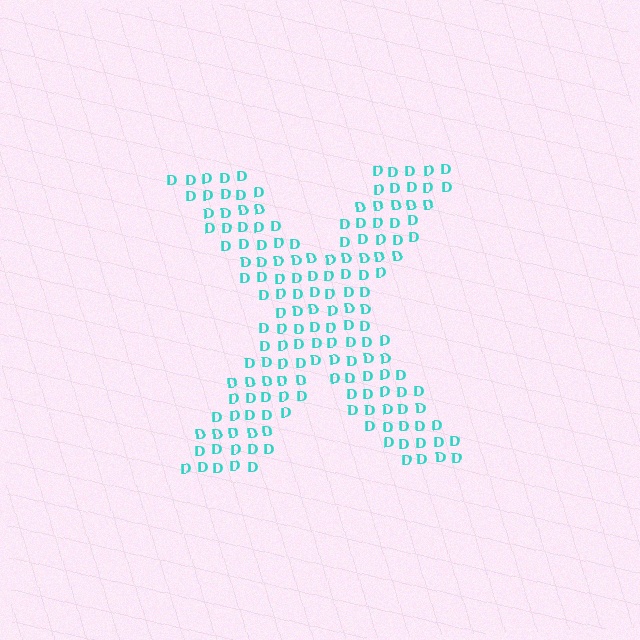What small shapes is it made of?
It is made of small letter D's.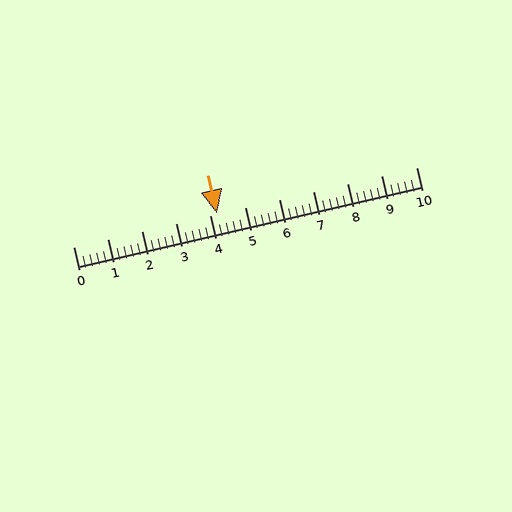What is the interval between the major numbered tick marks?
The major tick marks are spaced 1 units apart.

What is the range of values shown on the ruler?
The ruler shows values from 0 to 10.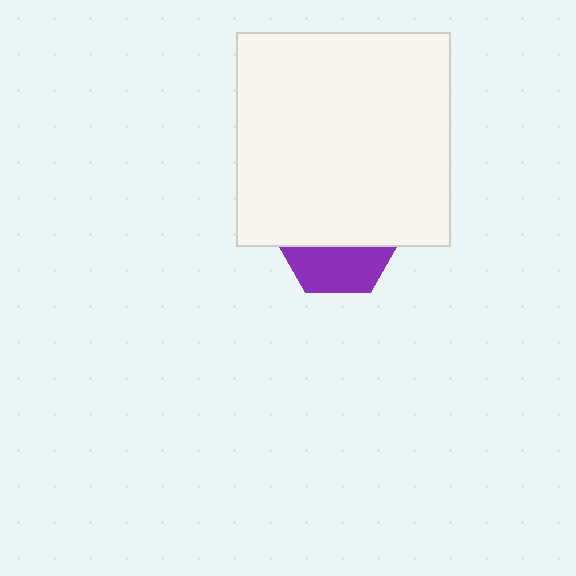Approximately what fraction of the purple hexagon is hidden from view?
Roughly 62% of the purple hexagon is hidden behind the white square.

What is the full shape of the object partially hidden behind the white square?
The partially hidden object is a purple hexagon.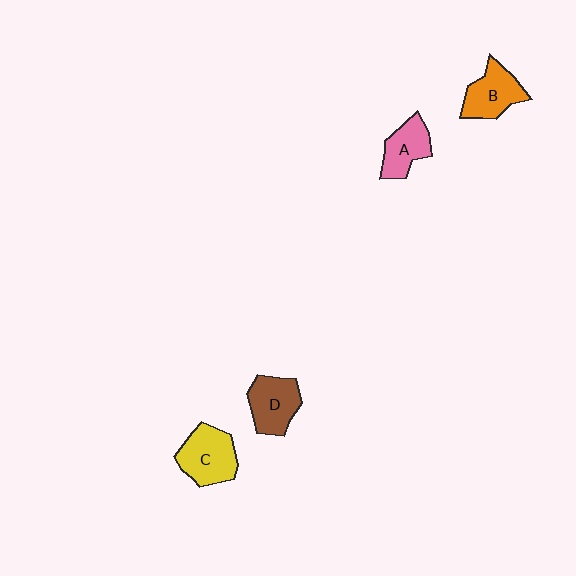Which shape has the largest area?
Shape C (yellow).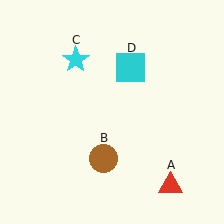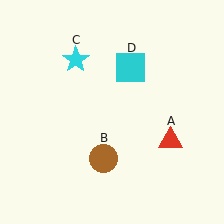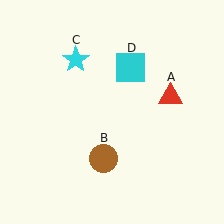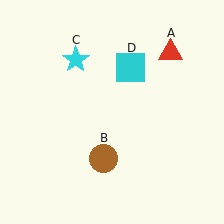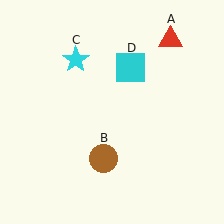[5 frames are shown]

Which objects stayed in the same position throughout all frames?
Brown circle (object B) and cyan star (object C) and cyan square (object D) remained stationary.